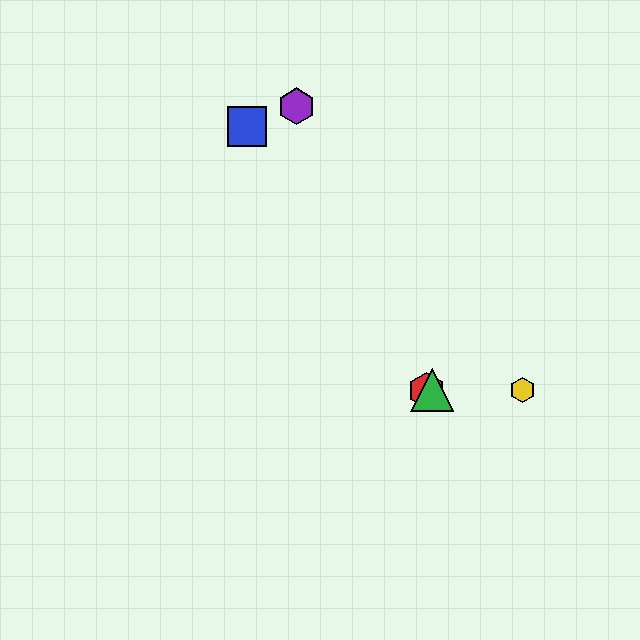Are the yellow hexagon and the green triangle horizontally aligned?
Yes, both are at y≈390.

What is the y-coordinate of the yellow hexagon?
The yellow hexagon is at y≈390.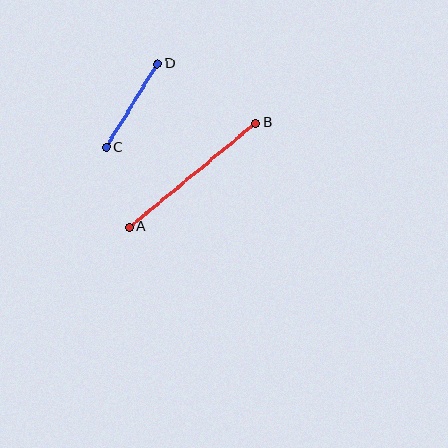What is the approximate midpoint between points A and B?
The midpoint is at approximately (193, 175) pixels.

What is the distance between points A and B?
The distance is approximately 164 pixels.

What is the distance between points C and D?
The distance is approximately 98 pixels.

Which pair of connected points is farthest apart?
Points A and B are farthest apart.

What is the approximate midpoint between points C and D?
The midpoint is at approximately (132, 105) pixels.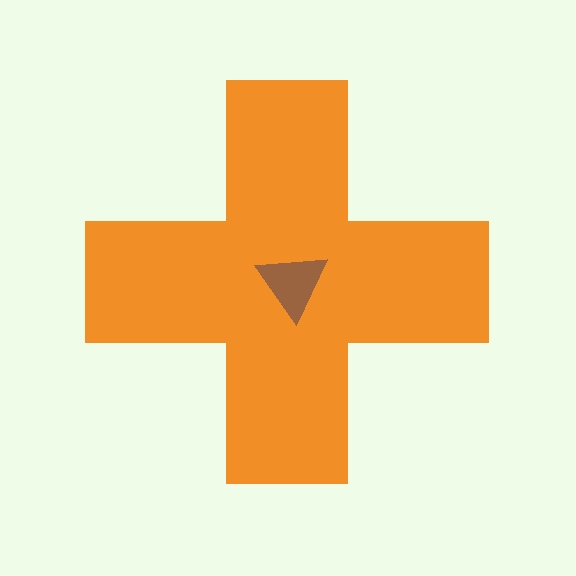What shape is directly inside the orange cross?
The brown triangle.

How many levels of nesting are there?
2.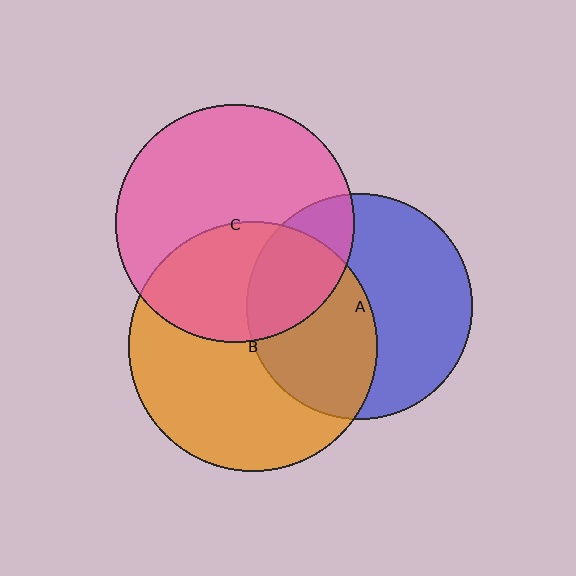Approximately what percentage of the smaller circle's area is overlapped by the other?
Approximately 45%.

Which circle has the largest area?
Circle B (orange).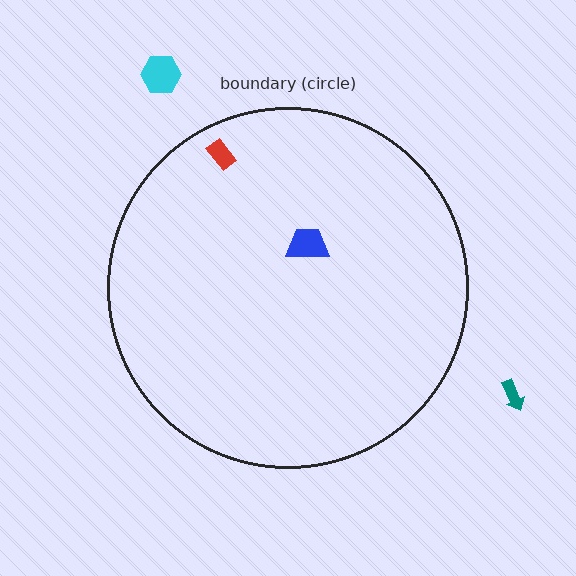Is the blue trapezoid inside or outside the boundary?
Inside.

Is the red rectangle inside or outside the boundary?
Inside.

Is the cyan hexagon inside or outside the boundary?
Outside.